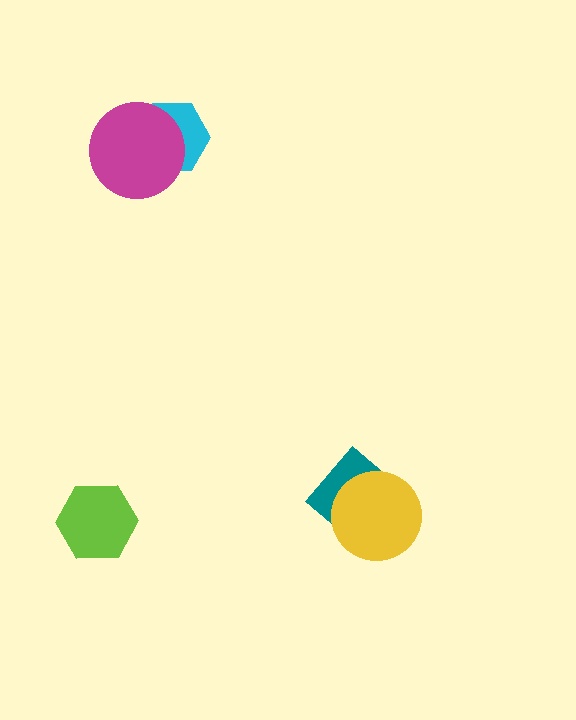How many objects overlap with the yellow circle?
1 object overlaps with the yellow circle.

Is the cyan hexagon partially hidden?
Yes, it is partially covered by another shape.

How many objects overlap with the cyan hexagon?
1 object overlaps with the cyan hexagon.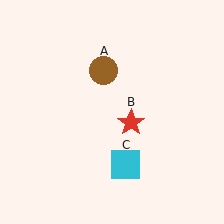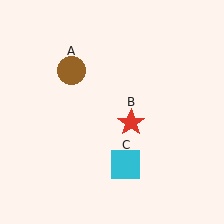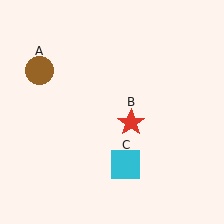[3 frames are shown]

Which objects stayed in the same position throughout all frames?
Red star (object B) and cyan square (object C) remained stationary.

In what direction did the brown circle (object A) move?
The brown circle (object A) moved left.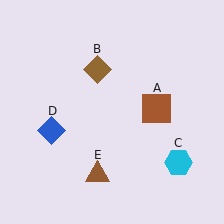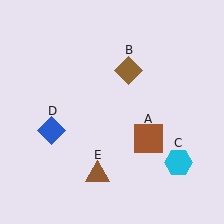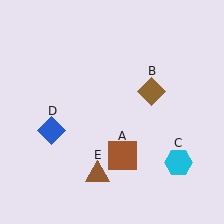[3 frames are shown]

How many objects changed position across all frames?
2 objects changed position: brown square (object A), brown diamond (object B).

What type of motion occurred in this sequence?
The brown square (object A), brown diamond (object B) rotated clockwise around the center of the scene.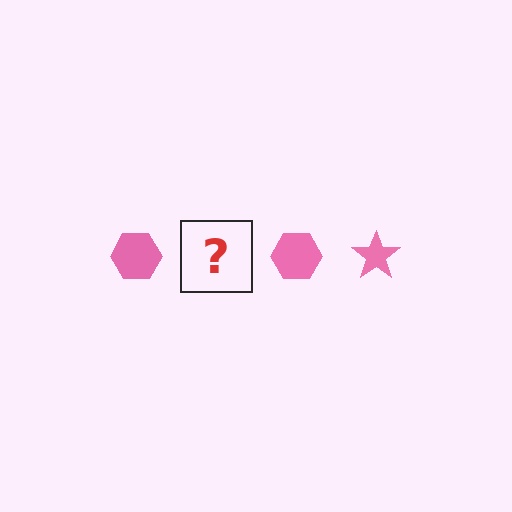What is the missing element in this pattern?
The missing element is a pink star.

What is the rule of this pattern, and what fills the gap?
The rule is that the pattern cycles through hexagon, star shapes in pink. The gap should be filled with a pink star.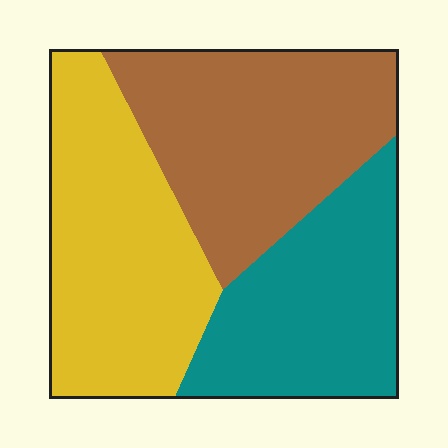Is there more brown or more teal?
Brown.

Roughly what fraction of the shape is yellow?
Yellow takes up about one third (1/3) of the shape.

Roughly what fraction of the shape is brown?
Brown covers about 35% of the shape.